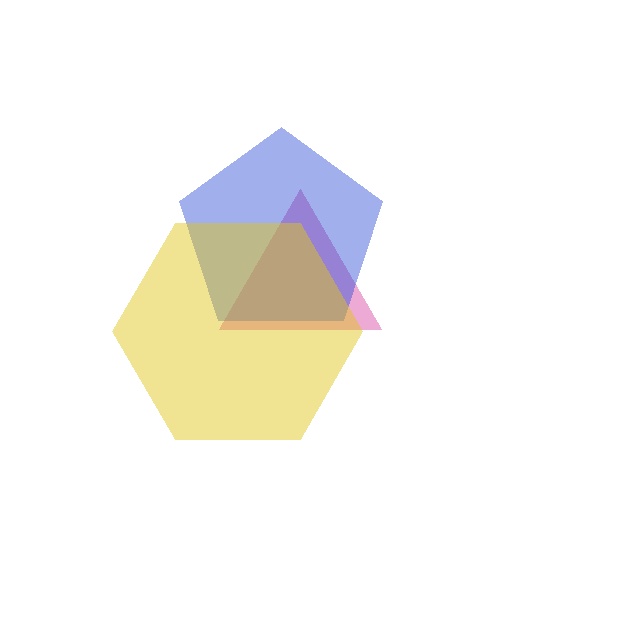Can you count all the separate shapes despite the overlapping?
Yes, there are 3 separate shapes.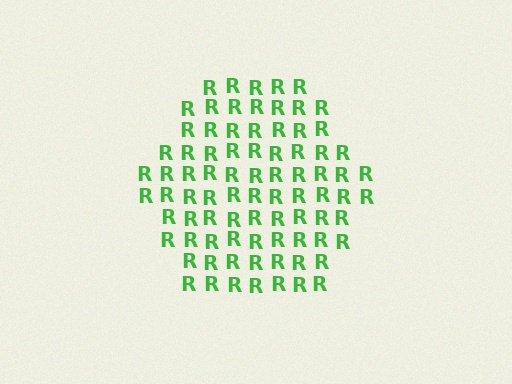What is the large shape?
The large shape is a hexagon.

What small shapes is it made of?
It is made of small letter R's.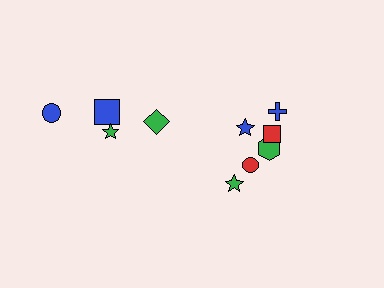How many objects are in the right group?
There are 6 objects.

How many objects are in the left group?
There are 4 objects.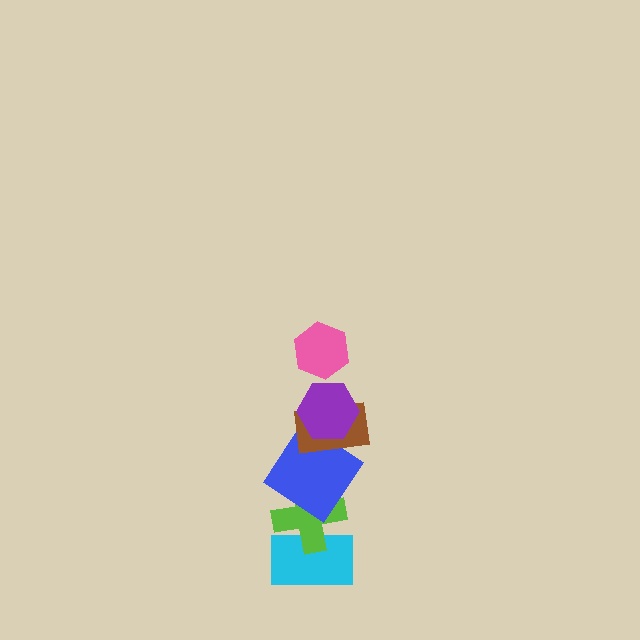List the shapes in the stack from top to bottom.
From top to bottom: the pink hexagon, the purple hexagon, the brown rectangle, the blue diamond, the lime cross, the cyan rectangle.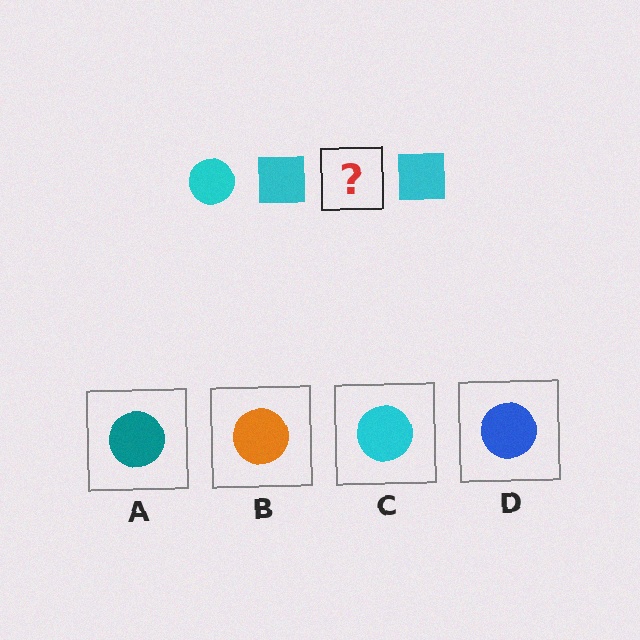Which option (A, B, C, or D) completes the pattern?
C.